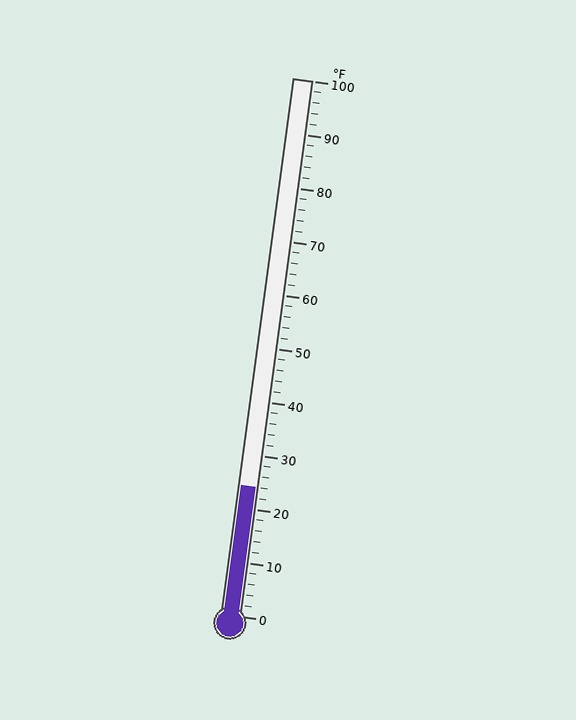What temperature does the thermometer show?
The thermometer shows approximately 24°F.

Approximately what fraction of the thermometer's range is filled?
The thermometer is filled to approximately 25% of its range.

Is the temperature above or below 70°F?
The temperature is below 70°F.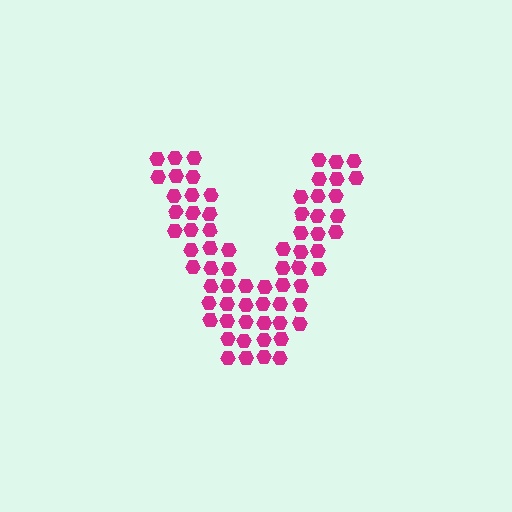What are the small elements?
The small elements are hexagons.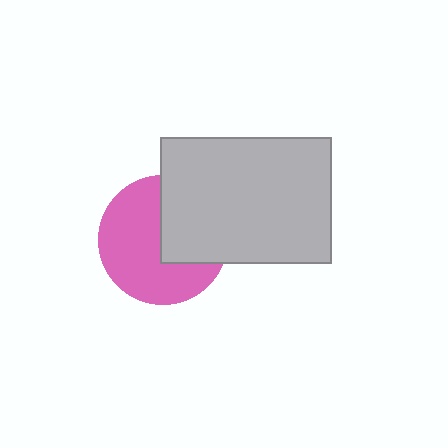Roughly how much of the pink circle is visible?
About half of it is visible (roughly 61%).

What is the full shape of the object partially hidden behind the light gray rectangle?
The partially hidden object is a pink circle.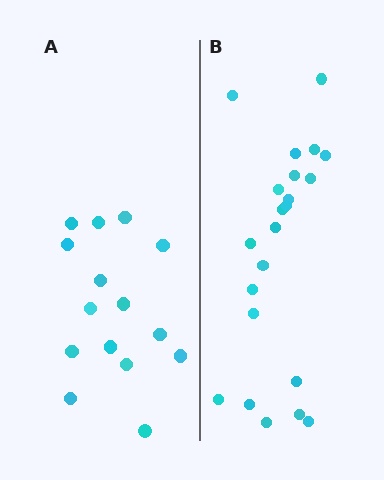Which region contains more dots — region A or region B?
Region B (the right region) has more dots.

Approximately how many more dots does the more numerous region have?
Region B has roughly 8 or so more dots than region A.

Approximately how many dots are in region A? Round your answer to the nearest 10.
About 20 dots. (The exact count is 15, which rounds to 20.)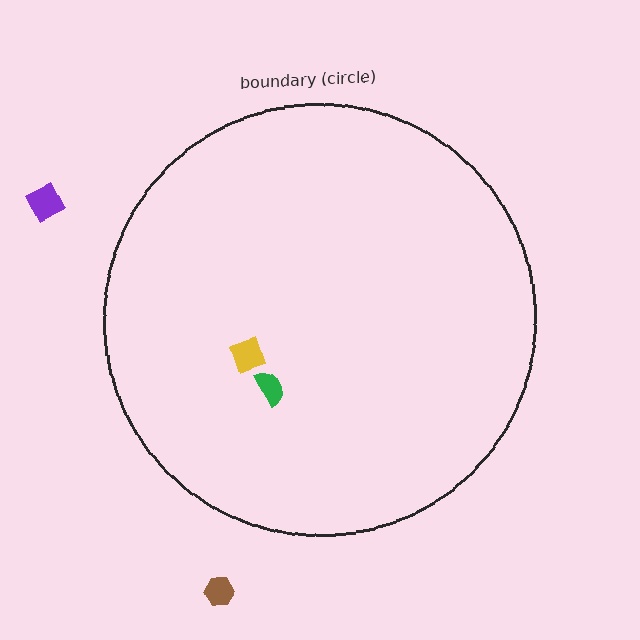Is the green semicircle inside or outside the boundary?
Inside.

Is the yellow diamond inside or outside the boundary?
Inside.